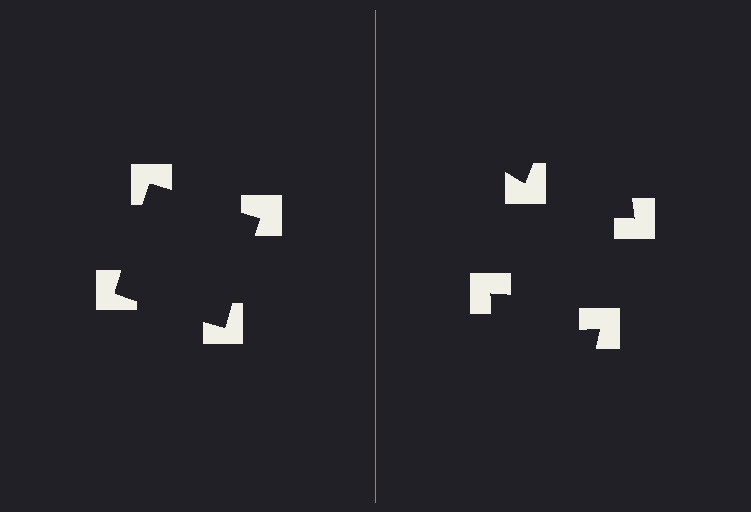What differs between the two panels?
The notched squares are positioned identically on both sides; only the wedge orientations differ. On the left they align to a square; on the right they are misaligned.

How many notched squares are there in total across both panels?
8 — 4 on each side.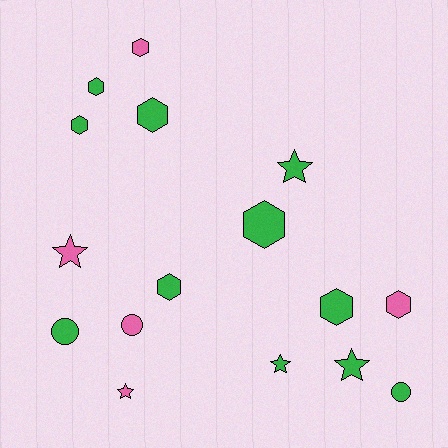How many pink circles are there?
There is 1 pink circle.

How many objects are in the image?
There are 16 objects.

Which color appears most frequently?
Green, with 11 objects.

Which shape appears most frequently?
Hexagon, with 8 objects.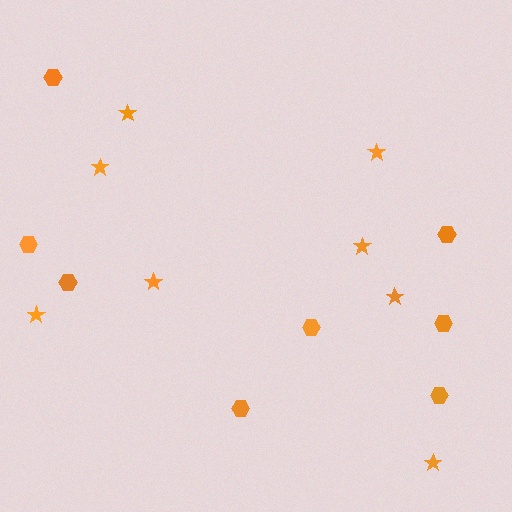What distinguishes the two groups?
There are 2 groups: one group of hexagons (8) and one group of stars (8).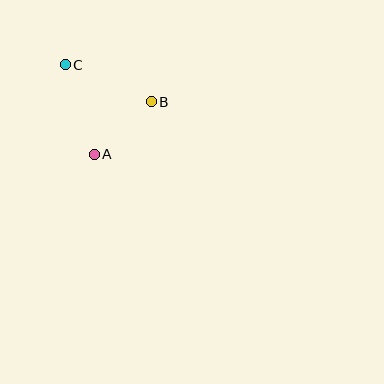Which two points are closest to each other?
Points A and B are closest to each other.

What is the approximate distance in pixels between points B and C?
The distance between B and C is approximately 94 pixels.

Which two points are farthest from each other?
Points A and C are farthest from each other.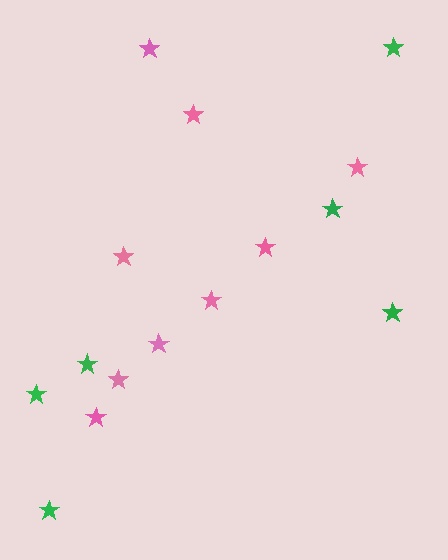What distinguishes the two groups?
There are 2 groups: one group of green stars (6) and one group of pink stars (9).